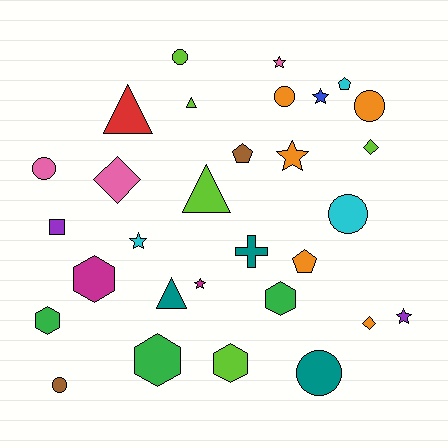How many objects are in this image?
There are 30 objects.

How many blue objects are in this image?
There is 1 blue object.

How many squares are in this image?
There is 1 square.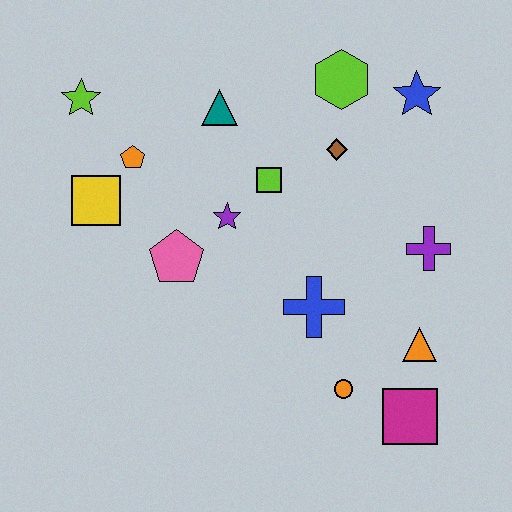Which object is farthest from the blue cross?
The lime star is farthest from the blue cross.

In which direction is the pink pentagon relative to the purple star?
The pink pentagon is to the left of the purple star.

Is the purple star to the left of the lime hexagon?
Yes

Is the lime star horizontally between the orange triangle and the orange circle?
No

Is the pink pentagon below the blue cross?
No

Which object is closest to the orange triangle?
The magenta square is closest to the orange triangle.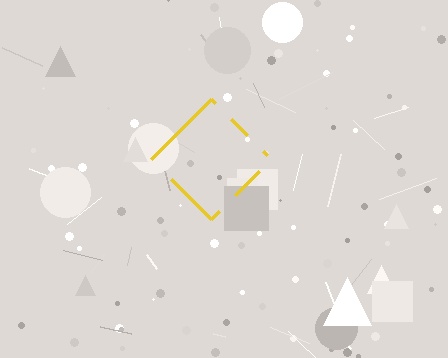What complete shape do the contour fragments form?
The contour fragments form a diamond.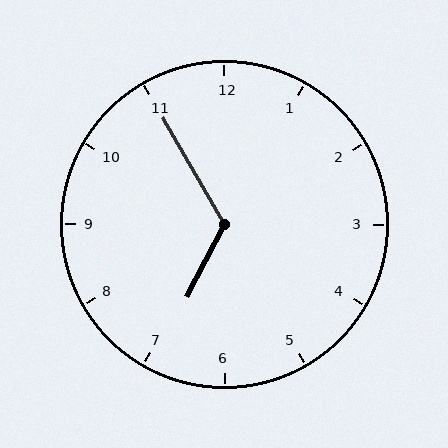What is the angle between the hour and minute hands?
Approximately 122 degrees.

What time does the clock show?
6:55.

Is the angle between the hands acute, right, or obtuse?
It is obtuse.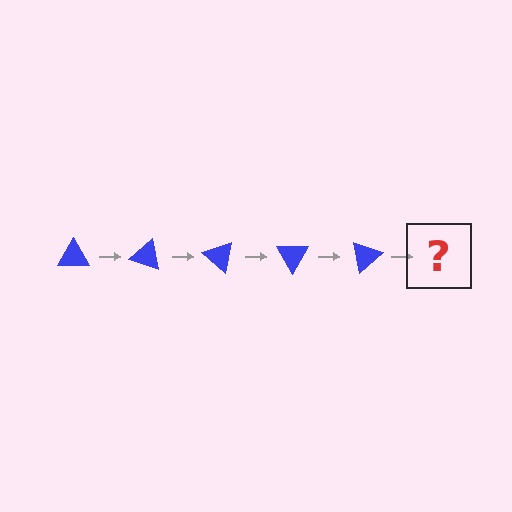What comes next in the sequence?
The next element should be a blue triangle rotated 100 degrees.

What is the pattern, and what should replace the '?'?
The pattern is that the triangle rotates 20 degrees each step. The '?' should be a blue triangle rotated 100 degrees.